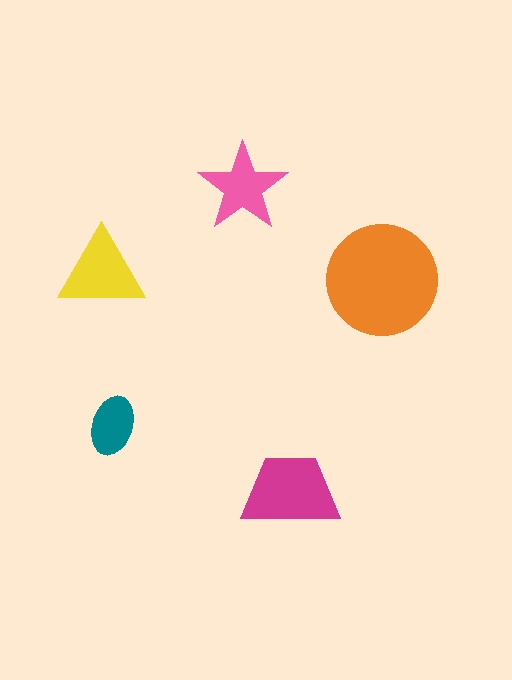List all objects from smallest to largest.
The teal ellipse, the pink star, the yellow triangle, the magenta trapezoid, the orange circle.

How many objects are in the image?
There are 5 objects in the image.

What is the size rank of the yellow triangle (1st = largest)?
3rd.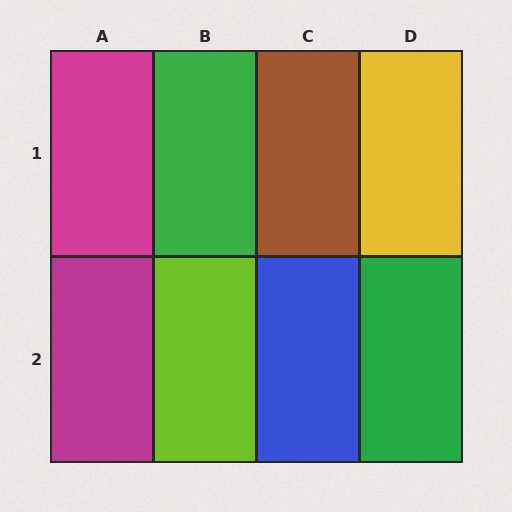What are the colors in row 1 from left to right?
Magenta, green, brown, yellow.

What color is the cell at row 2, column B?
Lime.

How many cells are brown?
1 cell is brown.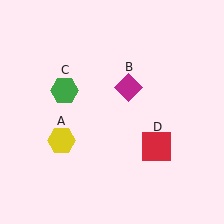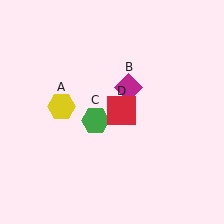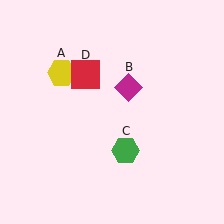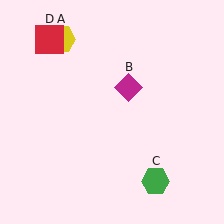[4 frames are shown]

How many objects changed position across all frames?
3 objects changed position: yellow hexagon (object A), green hexagon (object C), red square (object D).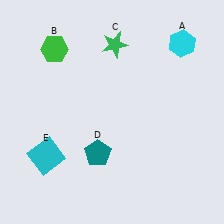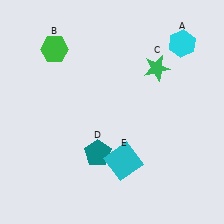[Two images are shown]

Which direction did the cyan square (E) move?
The cyan square (E) moved right.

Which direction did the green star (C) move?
The green star (C) moved right.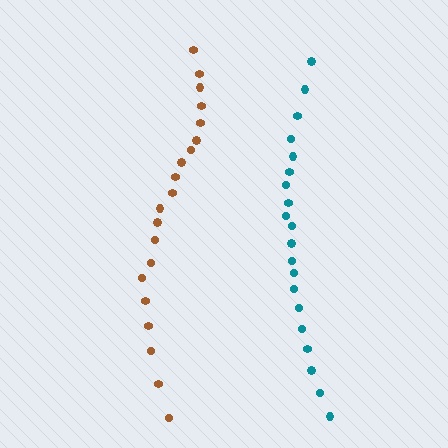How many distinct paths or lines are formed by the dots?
There are 2 distinct paths.